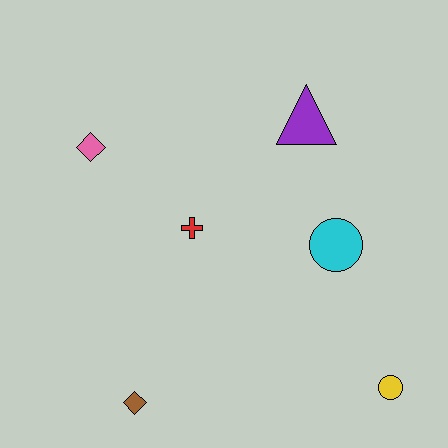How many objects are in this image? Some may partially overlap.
There are 6 objects.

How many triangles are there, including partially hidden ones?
There is 1 triangle.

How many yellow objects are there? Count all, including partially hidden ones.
There is 1 yellow object.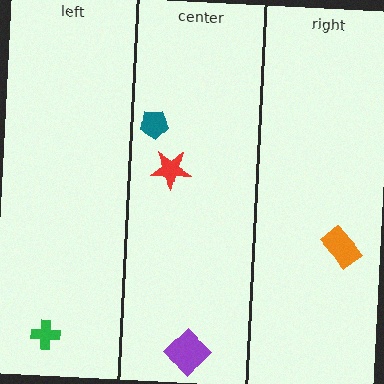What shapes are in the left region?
The green cross.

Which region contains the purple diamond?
The center region.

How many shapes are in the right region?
1.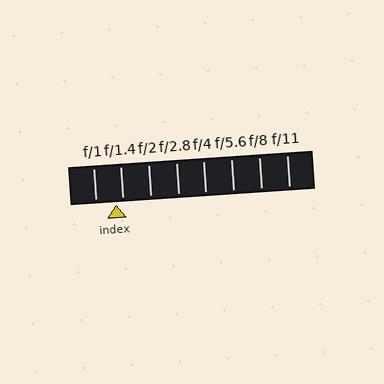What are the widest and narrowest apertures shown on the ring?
The widest aperture shown is f/1 and the narrowest is f/11.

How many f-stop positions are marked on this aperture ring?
There are 8 f-stop positions marked.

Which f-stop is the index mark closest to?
The index mark is closest to f/1.4.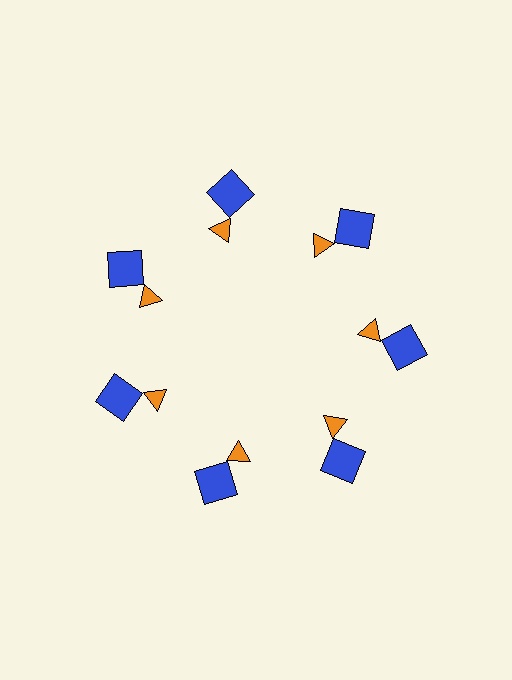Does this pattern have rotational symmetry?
Yes, this pattern has 7-fold rotational symmetry. It looks the same after rotating 51 degrees around the center.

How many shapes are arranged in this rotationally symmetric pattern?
There are 14 shapes, arranged in 7 groups of 2.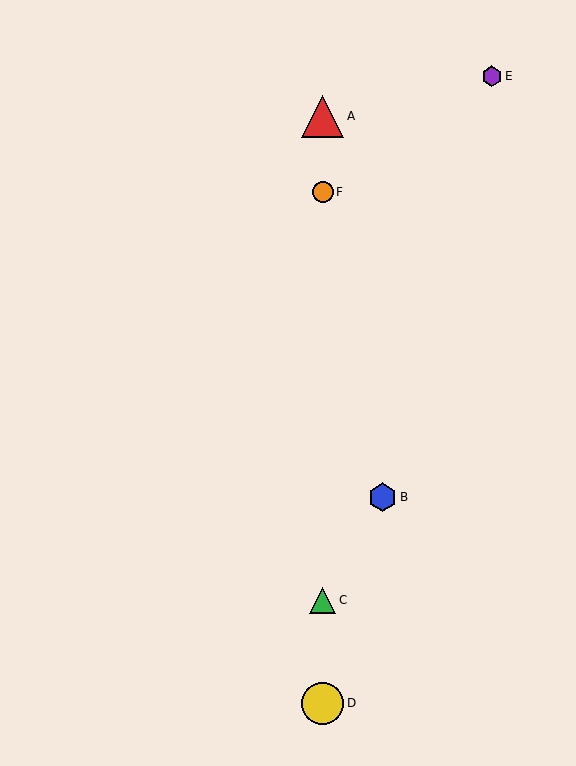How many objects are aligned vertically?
4 objects (A, C, D, F) are aligned vertically.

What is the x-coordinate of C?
Object C is at x≈323.